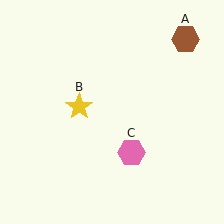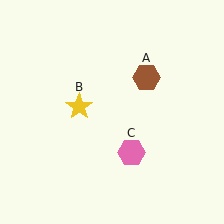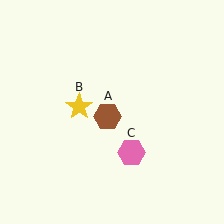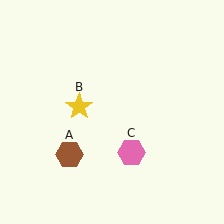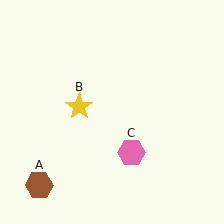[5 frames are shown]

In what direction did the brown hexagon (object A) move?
The brown hexagon (object A) moved down and to the left.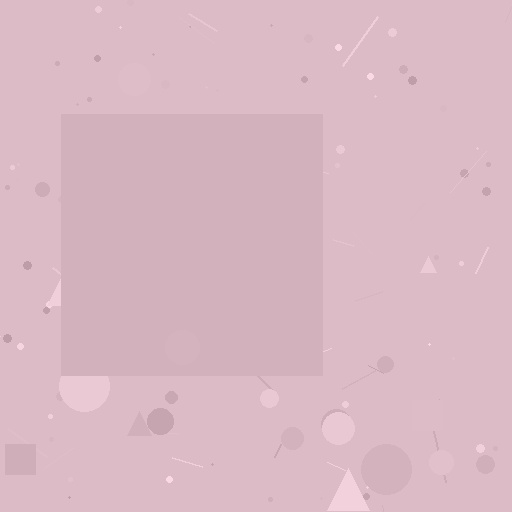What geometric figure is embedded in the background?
A square is embedded in the background.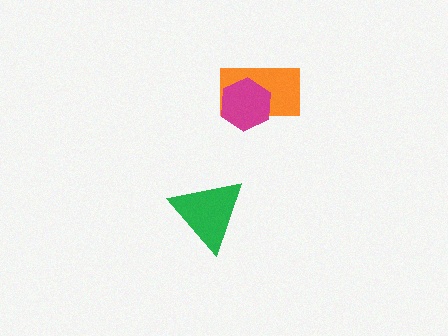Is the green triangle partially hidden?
No, no other shape covers it.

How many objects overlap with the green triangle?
0 objects overlap with the green triangle.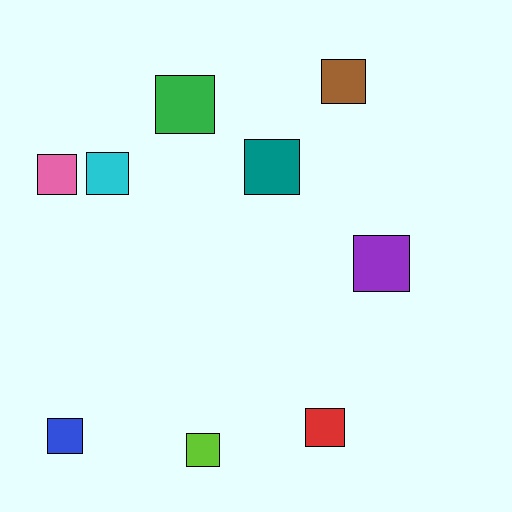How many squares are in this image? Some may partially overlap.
There are 9 squares.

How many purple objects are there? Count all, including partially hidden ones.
There is 1 purple object.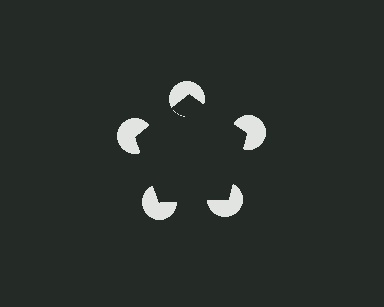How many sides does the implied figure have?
5 sides.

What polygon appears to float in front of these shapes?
An illusory pentagon — its edges are inferred from the aligned wedge cuts in the pac-man discs, not physically drawn.